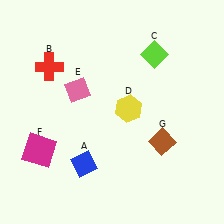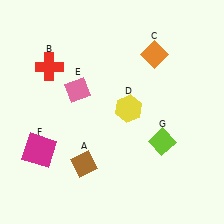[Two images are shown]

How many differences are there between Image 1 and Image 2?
There are 3 differences between the two images.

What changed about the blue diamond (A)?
In Image 1, A is blue. In Image 2, it changed to brown.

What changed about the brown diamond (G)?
In Image 1, G is brown. In Image 2, it changed to lime.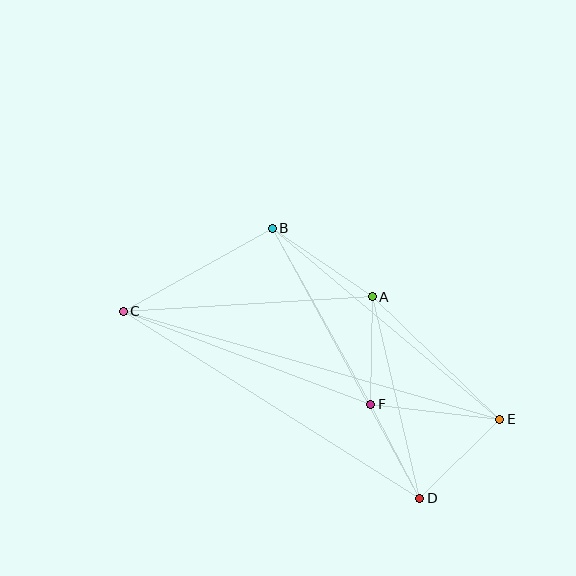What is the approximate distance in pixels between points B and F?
The distance between B and F is approximately 202 pixels.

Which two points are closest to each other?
Points D and F are closest to each other.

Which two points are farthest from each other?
Points C and E are farthest from each other.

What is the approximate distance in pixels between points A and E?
The distance between A and E is approximately 176 pixels.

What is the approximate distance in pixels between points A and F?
The distance between A and F is approximately 107 pixels.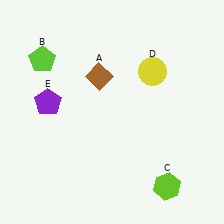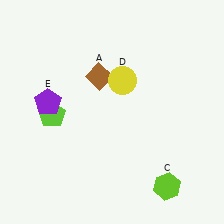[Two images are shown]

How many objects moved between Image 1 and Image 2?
2 objects moved between the two images.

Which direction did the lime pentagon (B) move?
The lime pentagon (B) moved down.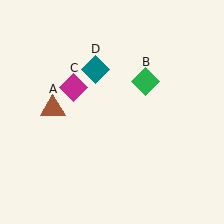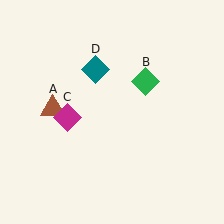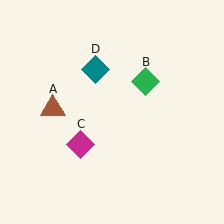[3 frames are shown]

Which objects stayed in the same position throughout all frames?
Brown triangle (object A) and green diamond (object B) and teal diamond (object D) remained stationary.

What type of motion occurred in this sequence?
The magenta diamond (object C) rotated counterclockwise around the center of the scene.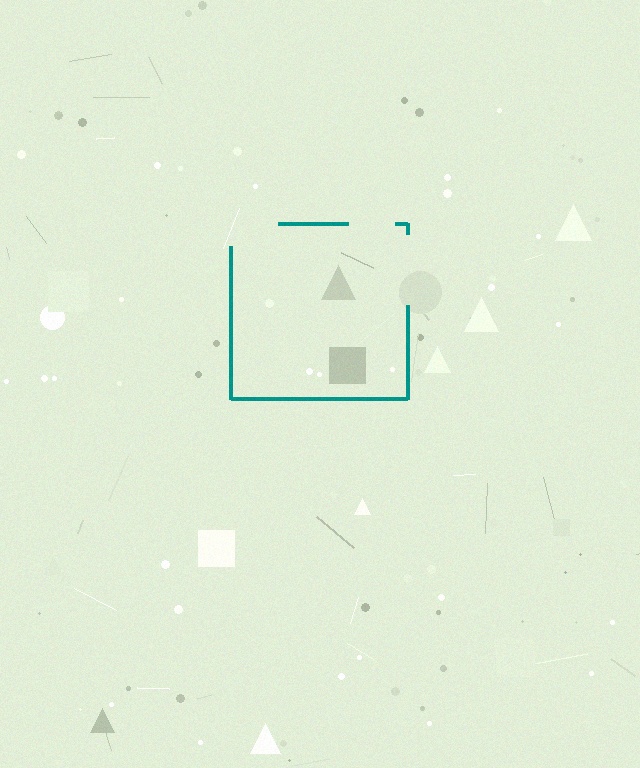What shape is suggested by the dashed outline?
The dashed outline suggests a square.